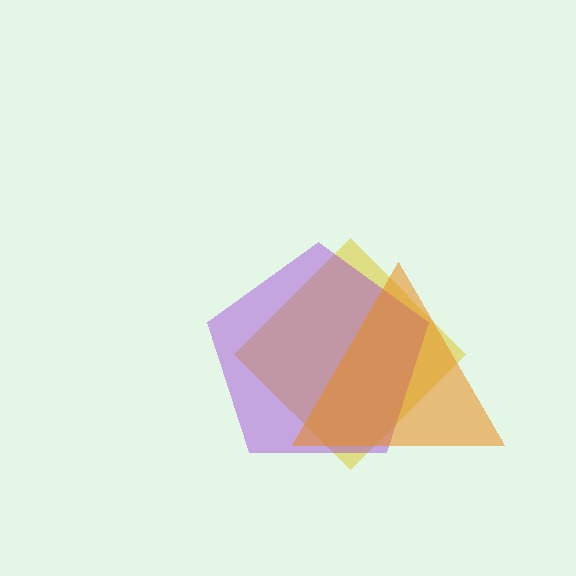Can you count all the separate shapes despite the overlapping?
Yes, there are 3 separate shapes.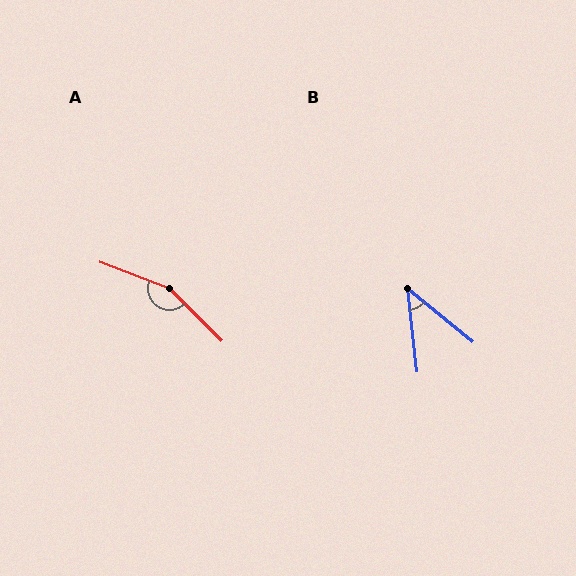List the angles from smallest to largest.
B (44°), A (156°).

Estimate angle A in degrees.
Approximately 156 degrees.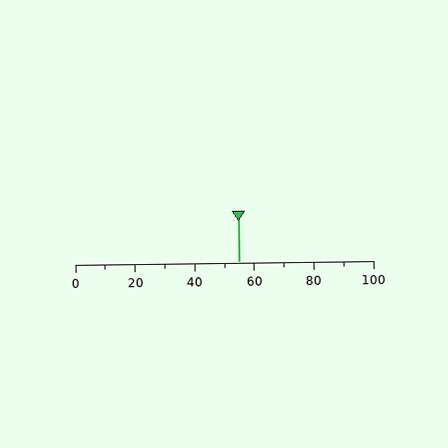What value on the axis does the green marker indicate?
The marker indicates approximately 55.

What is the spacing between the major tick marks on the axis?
The major ticks are spaced 20 apart.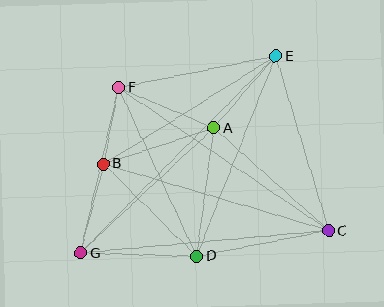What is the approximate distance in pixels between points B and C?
The distance between B and C is approximately 235 pixels.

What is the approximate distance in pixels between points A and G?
The distance between A and G is approximately 183 pixels.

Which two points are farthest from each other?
Points E and G are farthest from each other.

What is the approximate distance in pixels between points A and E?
The distance between A and E is approximately 95 pixels.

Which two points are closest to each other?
Points B and F are closest to each other.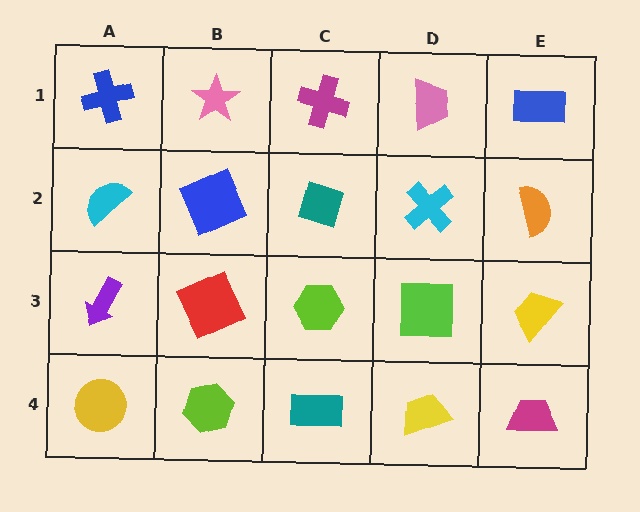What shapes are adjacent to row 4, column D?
A lime square (row 3, column D), a teal rectangle (row 4, column C), a magenta trapezoid (row 4, column E).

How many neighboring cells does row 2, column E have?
3.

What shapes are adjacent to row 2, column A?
A blue cross (row 1, column A), a purple arrow (row 3, column A), a blue square (row 2, column B).